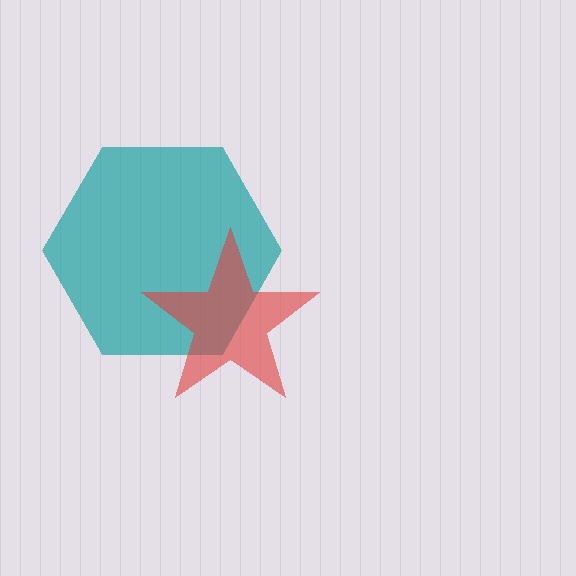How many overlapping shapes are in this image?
There are 2 overlapping shapes in the image.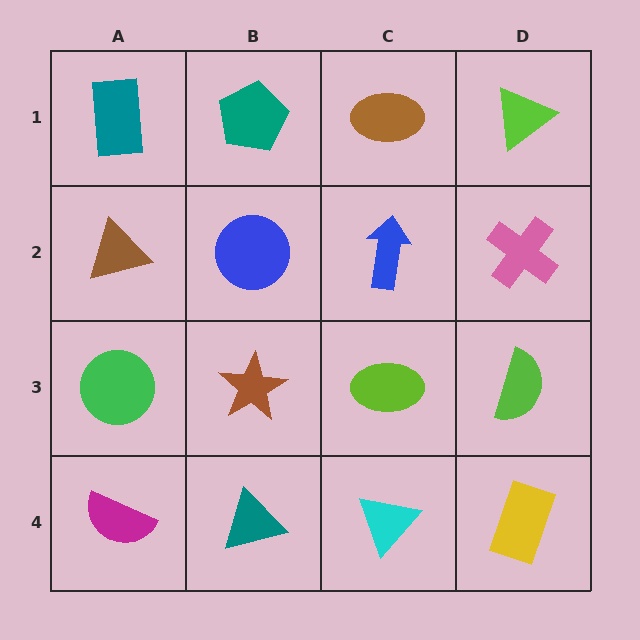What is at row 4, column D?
A yellow rectangle.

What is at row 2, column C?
A blue arrow.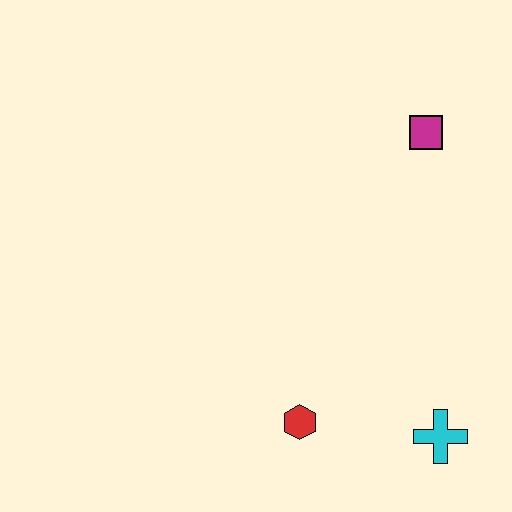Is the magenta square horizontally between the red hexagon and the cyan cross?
Yes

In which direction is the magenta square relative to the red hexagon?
The magenta square is above the red hexagon.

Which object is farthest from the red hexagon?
The magenta square is farthest from the red hexagon.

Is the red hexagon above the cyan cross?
Yes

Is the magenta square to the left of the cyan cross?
Yes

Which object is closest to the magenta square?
The cyan cross is closest to the magenta square.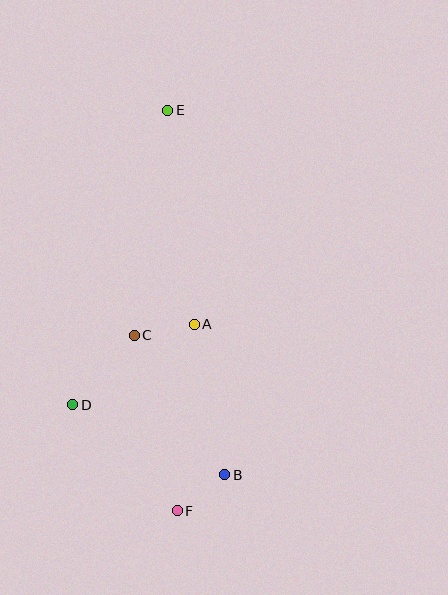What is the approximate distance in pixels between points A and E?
The distance between A and E is approximately 216 pixels.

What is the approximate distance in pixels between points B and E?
The distance between B and E is approximately 369 pixels.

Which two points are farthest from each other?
Points E and F are farthest from each other.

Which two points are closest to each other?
Points B and F are closest to each other.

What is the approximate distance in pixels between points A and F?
The distance between A and F is approximately 187 pixels.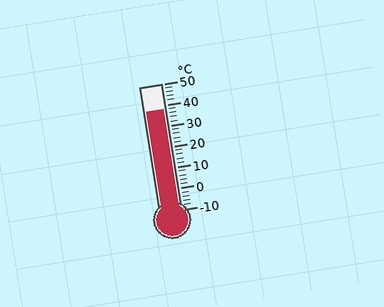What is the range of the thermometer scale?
The thermometer scale ranges from -10°C to 50°C.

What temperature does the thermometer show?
The thermometer shows approximately 38°C.